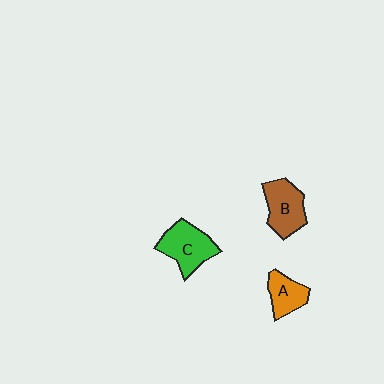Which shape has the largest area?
Shape C (green).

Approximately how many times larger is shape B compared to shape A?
Approximately 1.4 times.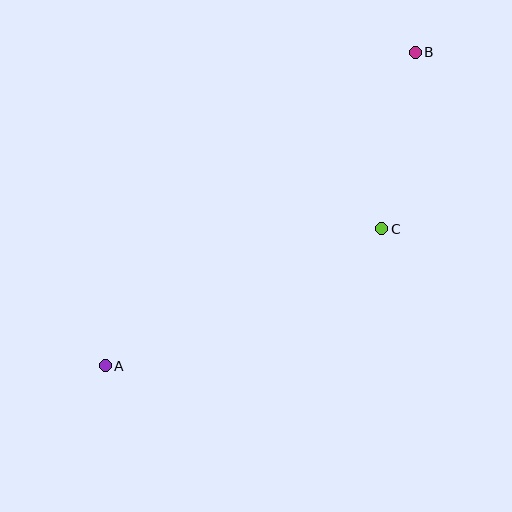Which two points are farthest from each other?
Points A and B are farthest from each other.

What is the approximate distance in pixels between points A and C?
The distance between A and C is approximately 309 pixels.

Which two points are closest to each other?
Points B and C are closest to each other.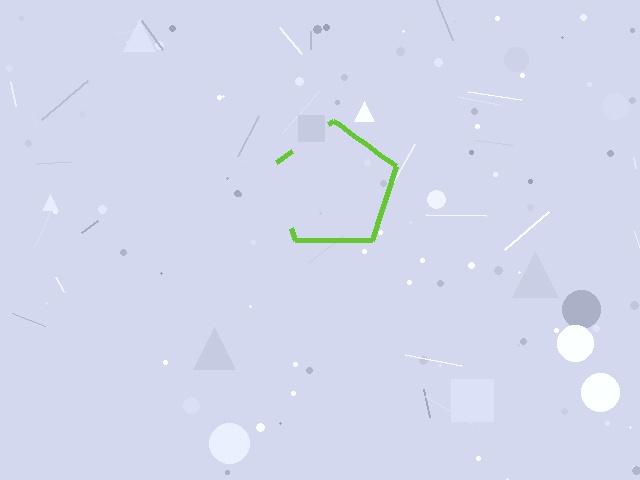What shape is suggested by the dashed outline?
The dashed outline suggests a pentagon.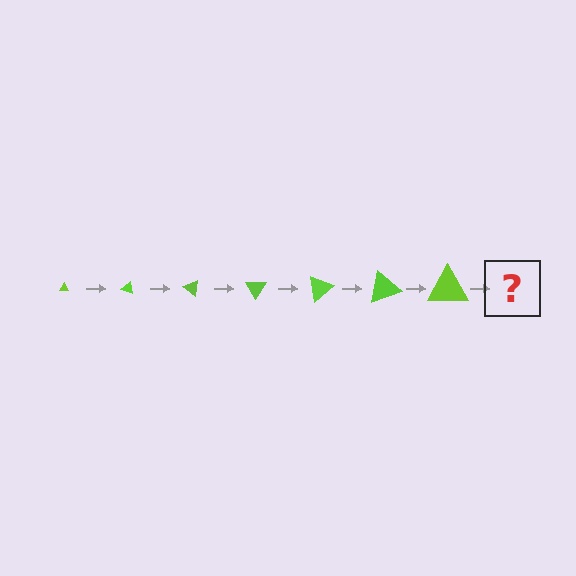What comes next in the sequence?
The next element should be a triangle, larger than the previous one and rotated 140 degrees from the start.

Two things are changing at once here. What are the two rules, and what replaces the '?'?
The two rules are that the triangle grows larger each step and it rotates 20 degrees each step. The '?' should be a triangle, larger than the previous one and rotated 140 degrees from the start.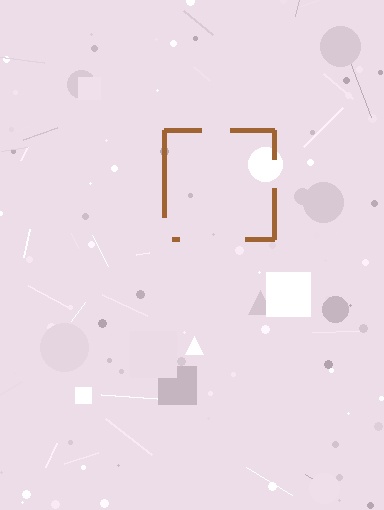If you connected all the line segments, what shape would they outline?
They would outline a square.